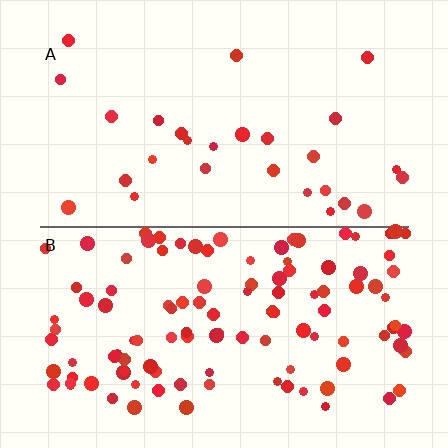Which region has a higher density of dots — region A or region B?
B (the bottom).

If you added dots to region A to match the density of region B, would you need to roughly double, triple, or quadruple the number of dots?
Approximately quadruple.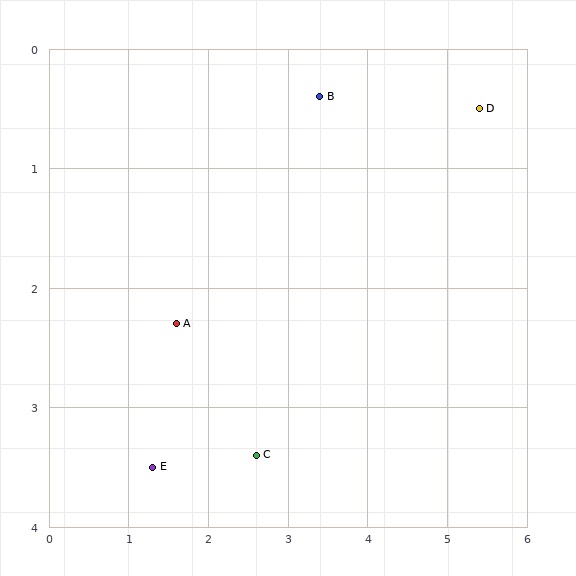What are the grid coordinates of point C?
Point C is at approximately (2.6, 3.4).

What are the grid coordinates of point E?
Point E is at approximately (1.3, 3.5).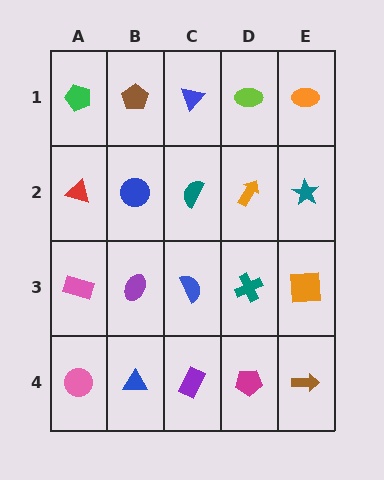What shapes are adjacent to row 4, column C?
A blue semicircle (row 3, column C), a blue triangle (row 4, column B), a magenta pentagon (row 4, column D).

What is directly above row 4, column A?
A pink rectangle.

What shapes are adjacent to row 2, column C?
A blue triangle (row 1, column C), a blue semicircle (row 3, column C), a blue circle (row 2, column B), an orange arrow (row 2, column D).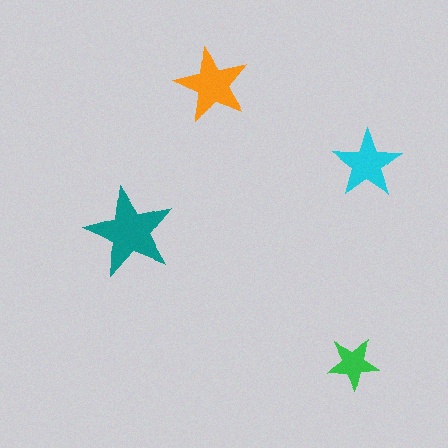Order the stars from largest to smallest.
the teal one, the orange one, the cyan one, the green one.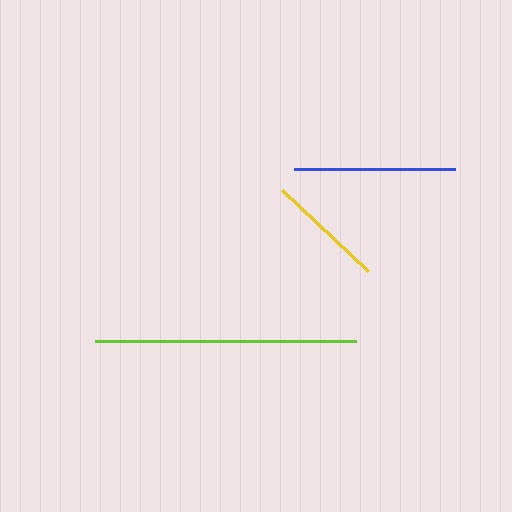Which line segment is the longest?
The lime line is the longest at approximately 262 pixels.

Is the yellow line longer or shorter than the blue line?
The blue line is longer than the yellow line.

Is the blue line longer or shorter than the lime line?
The lime line is longer than the blue line.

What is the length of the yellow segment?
The yellow segment is approximately 118 pixels long.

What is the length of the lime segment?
The lime segment is approximately 262 pixels long.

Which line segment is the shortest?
The yellow line is the shortest at approximately 118 pixels.